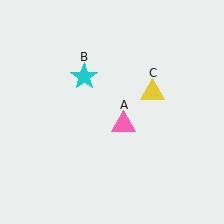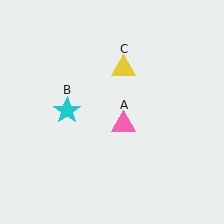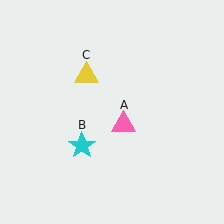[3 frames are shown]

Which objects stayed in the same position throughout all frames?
Pink triangle (object A) remained stationary.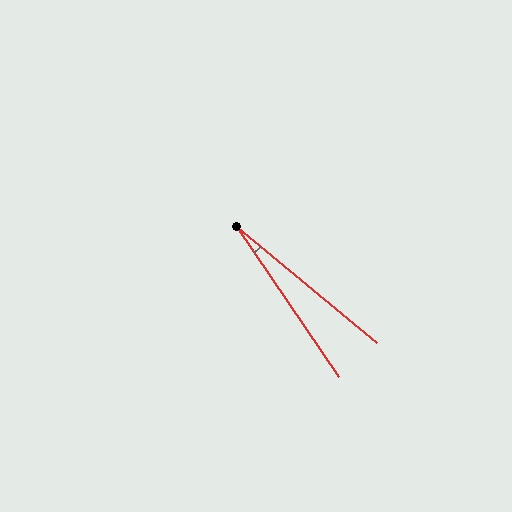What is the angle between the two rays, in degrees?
Approximately 16 degrees.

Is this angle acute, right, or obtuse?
It is acute.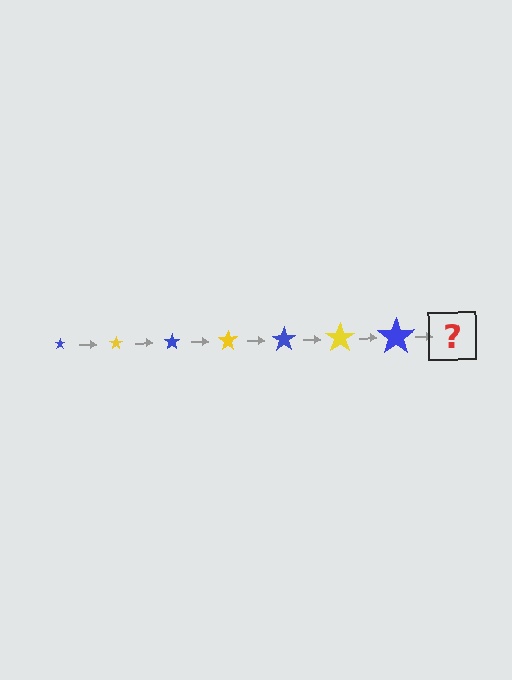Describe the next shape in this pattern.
It should be a yellow star, larger than the previous one.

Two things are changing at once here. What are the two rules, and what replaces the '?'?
The two rules are that the star grows larger each step and the color cycles through blue and yellow. The '?' should be a yellow star, larger than the previous one.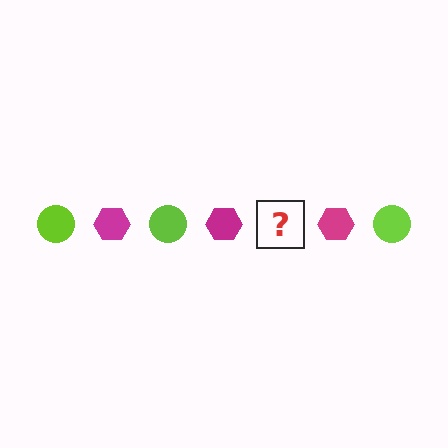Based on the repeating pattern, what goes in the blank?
The blank should be a lime circle.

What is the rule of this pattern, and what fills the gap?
The rule is that the pattern alternates between lime circle and magenta hexagon. The gap should be filled with a lime circle.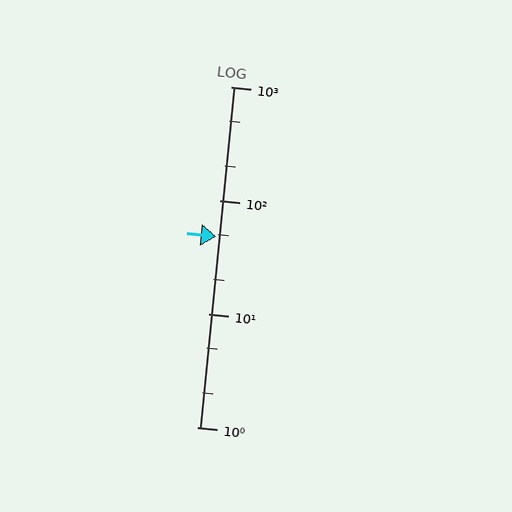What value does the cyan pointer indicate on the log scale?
The pointer indicates approximately 48.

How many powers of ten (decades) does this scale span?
The scale spans 3 decades, from 1 to 1000.